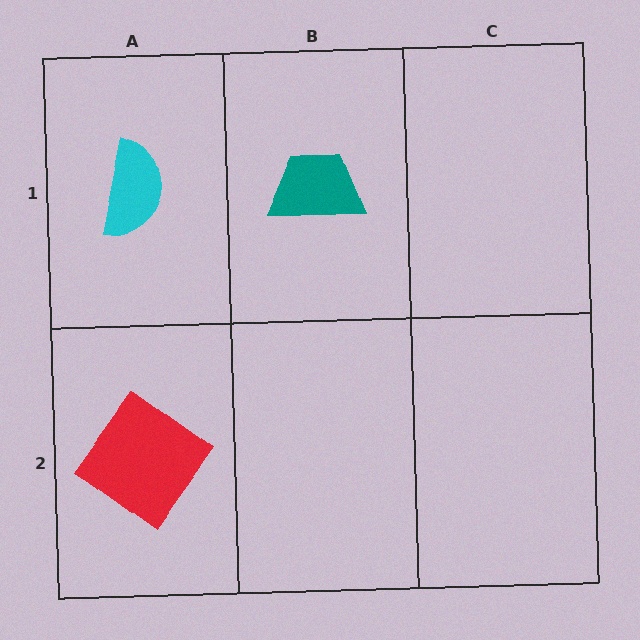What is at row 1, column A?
A cyan semicircle.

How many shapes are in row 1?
2 shapes.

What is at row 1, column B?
A teal trapezoid.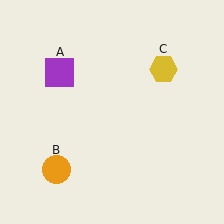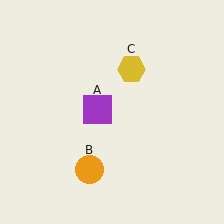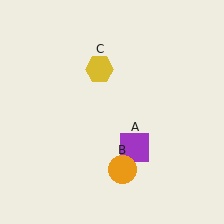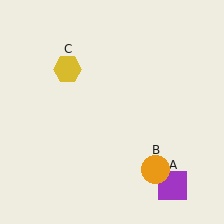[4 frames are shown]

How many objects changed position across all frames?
3 objects changed position: purple square (object A), orange circle (object B), yellow hexagon (object C).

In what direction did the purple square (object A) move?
The purple square (object A) moved down and to the right.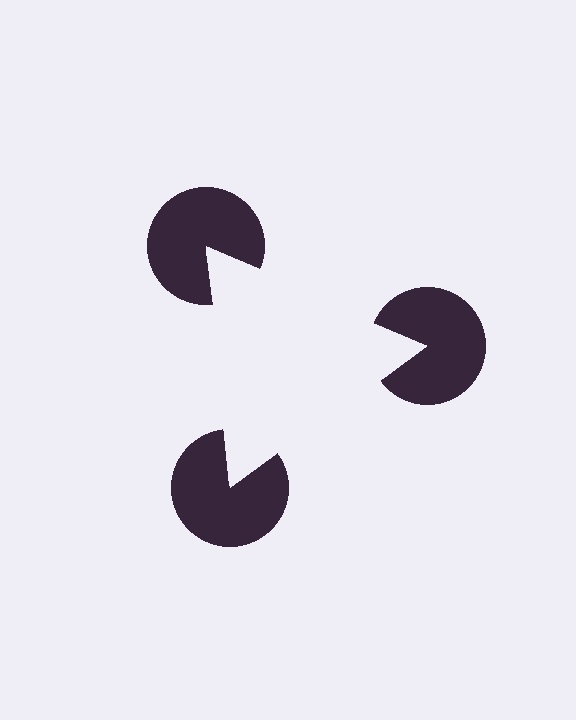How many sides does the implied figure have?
3 sides.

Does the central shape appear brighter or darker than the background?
It typically appears slightly brighter than the background, even though no actual brightness change is drawn.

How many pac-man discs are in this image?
There are 3 — one at each vertex of the illusory triangle.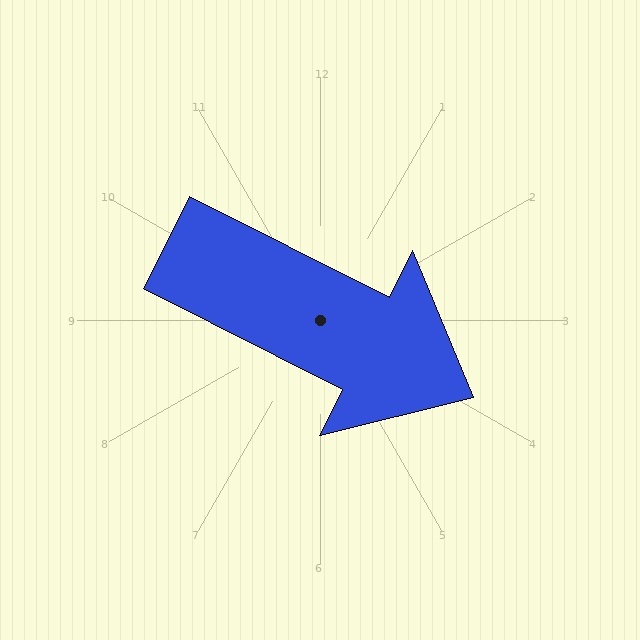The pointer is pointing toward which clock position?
Roughly 4 o'clock.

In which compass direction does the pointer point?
Southeast.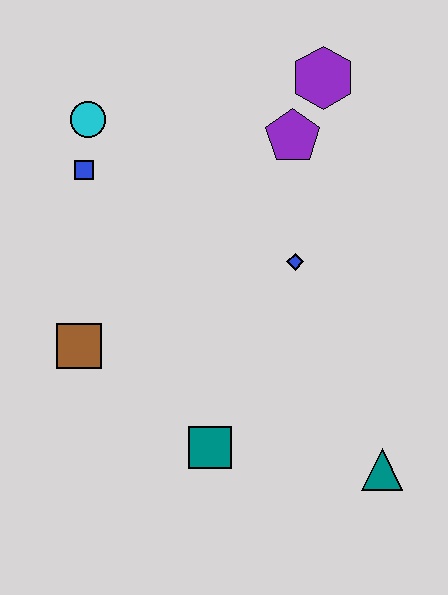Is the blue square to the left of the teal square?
Yes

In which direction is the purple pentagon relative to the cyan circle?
The purple pentagon is to the right of the cyan circle.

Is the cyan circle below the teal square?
No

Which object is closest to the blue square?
The cyan circle is closest to the blue square.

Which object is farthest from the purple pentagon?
The teal triangle is farthest from the purple pentagon.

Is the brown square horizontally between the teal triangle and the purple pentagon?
No